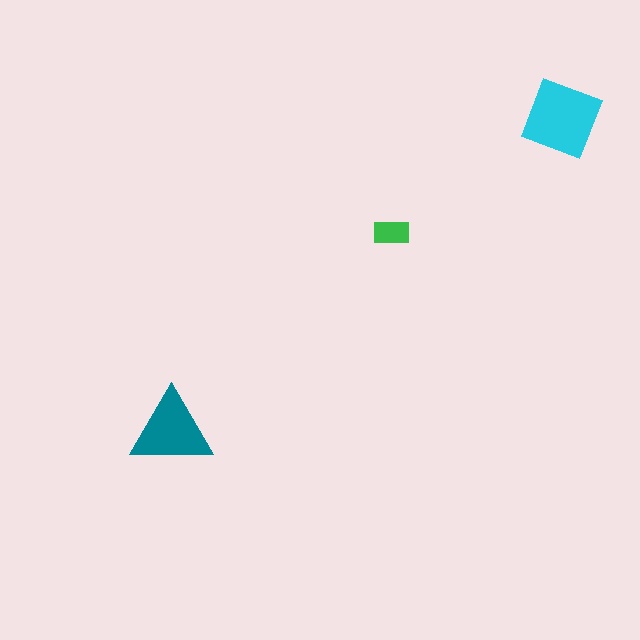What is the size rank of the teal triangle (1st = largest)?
2nd.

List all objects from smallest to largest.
The green rectangle, the teal triangle, the cyan diamond.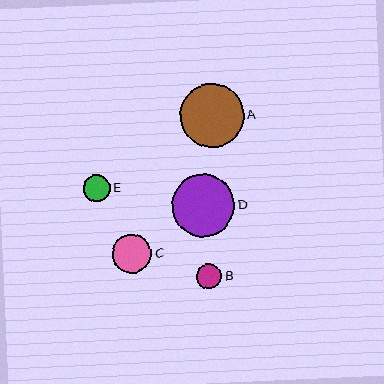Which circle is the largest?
Circle A is the largest with a size of approximately 64 pixels.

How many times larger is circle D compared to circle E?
Circle D is approximately 2.3 times the size of circle E.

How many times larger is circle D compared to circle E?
Circle D is approximately 2.3 times the size of circle E.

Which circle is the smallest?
Circle B is the smallest with a size of approximately 26 pixels.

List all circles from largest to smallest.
From largest to smallest: A, D, C, E, B.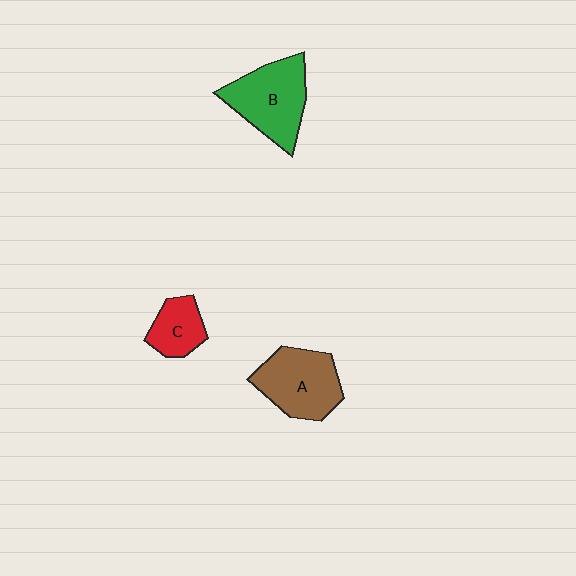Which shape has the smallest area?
Shape C (red).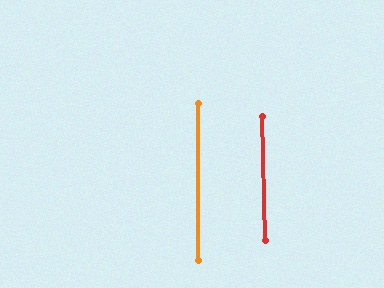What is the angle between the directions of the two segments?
Approximately 1 degree.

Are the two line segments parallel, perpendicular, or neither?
Parallel — their directions differ by only 1.3°.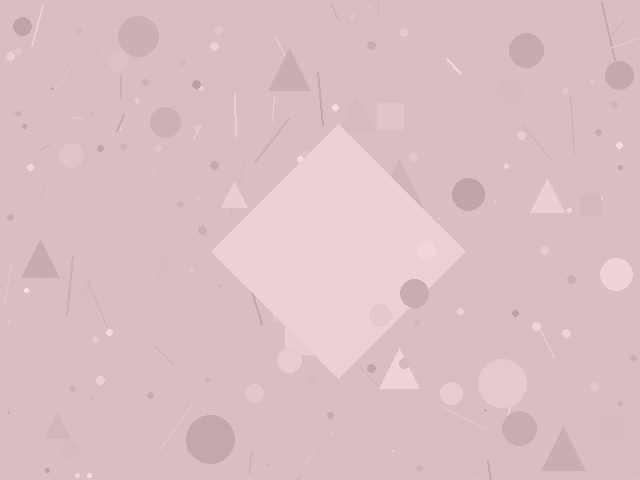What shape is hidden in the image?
A diamond is hidden in the image.